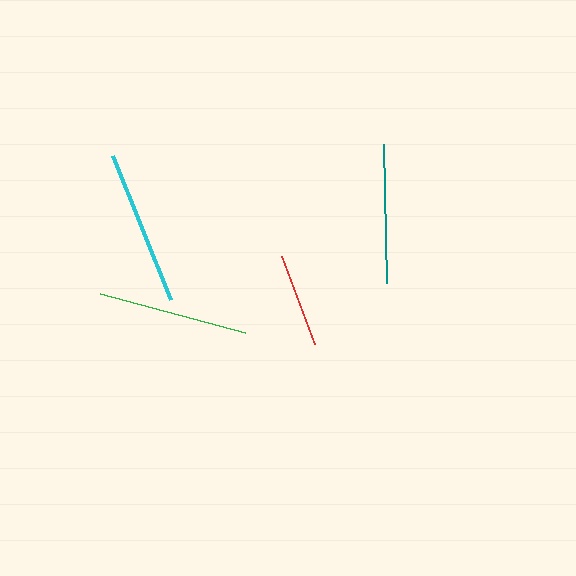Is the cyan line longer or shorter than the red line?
The cyan line is longer than the red line.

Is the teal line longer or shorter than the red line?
The teal line is longer than the red line.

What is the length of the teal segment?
The teal segment is approximately 139 pixels long.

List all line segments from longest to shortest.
From longest to shortest: cyan, green, teal, red.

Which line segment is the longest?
The cyan line is the longest at approximately 156 pixels.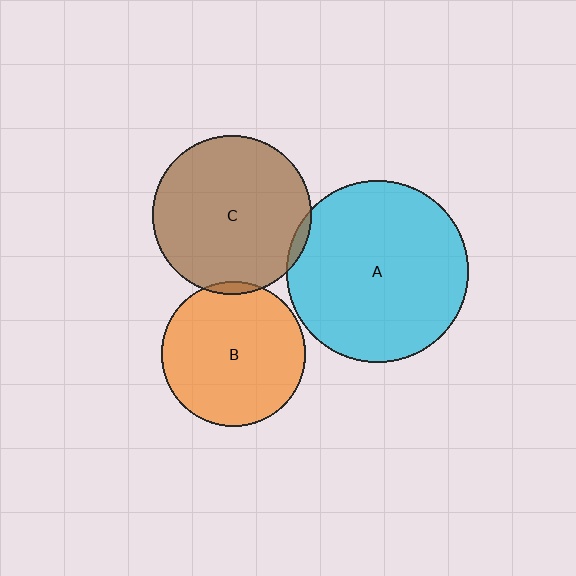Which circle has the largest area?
Circle A (cyan).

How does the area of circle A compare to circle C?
Approximately 1.3 times.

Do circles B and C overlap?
Yes.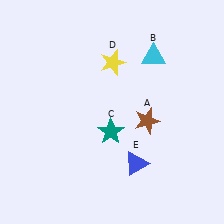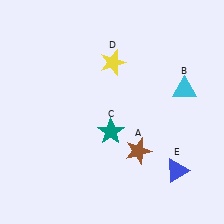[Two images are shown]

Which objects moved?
The objects that moved are: the brown star (A), the cyan triangle (B), the blue triangle (E).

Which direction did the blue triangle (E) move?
The blue triangle (E) moved right.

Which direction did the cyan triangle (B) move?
The cyan triangle (B) moved down.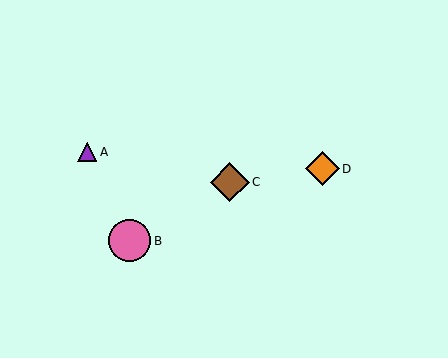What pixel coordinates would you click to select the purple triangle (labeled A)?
Click at (87, 152) to select the purple triangle A.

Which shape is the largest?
The pink circle (labeled B) is the largest.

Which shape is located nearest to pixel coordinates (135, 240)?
The pink circle (labeled B) at (130, 241) is nearest to that location.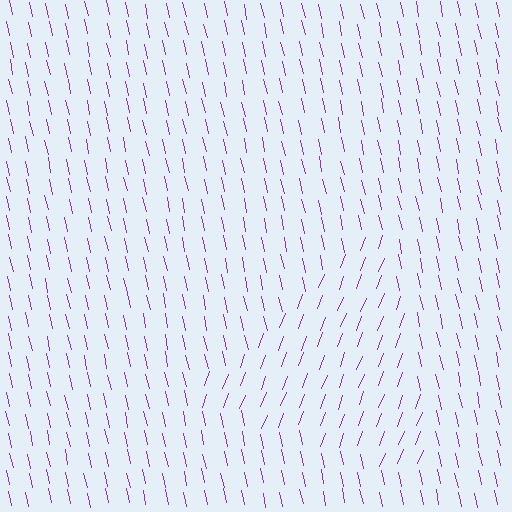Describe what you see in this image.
The image is filled with small purple line segments. A triangle region in the image has lines oriented differently from the surrounding lines, creating a visible texture boundary.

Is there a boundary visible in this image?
Yes, there is a texture boundary formed by a change in line orientation.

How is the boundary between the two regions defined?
The boundary is defined purely by a change in line orientation (approximately 33 degrees difference). All lines are the same color and thickness.